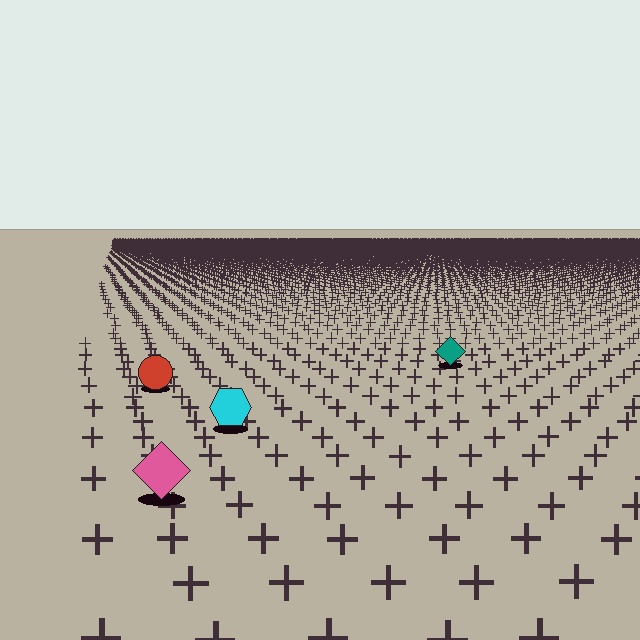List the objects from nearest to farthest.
From nearest to farthest: the pink diamond, the cyan hexagon, the red circle, the teal diamond.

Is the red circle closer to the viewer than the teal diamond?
Yes. The red circle is closer — you can tell from the texture gradient: the ground texture is coarser near it.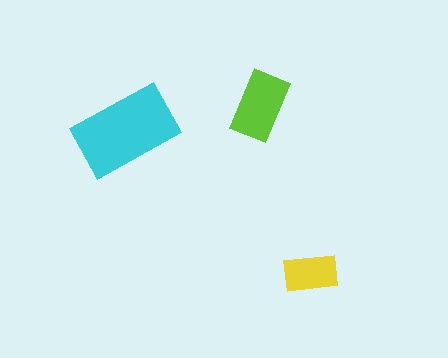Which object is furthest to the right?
The yellow rectangle is rightmost.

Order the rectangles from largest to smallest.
the cyan one, the lime one, the yellow one.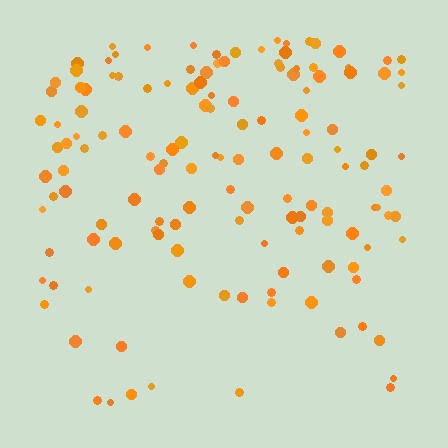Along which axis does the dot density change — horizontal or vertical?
Vertical.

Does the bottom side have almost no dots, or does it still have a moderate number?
Still a moderate number, just noticeably fewer than the top.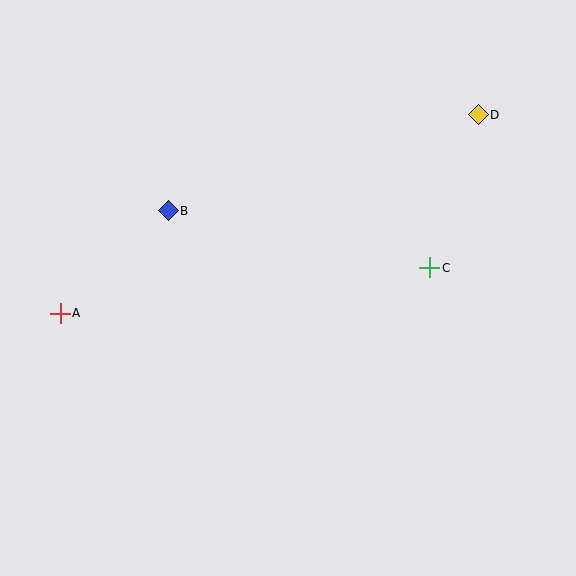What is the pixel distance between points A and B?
The distance between A and B is 149 pixels.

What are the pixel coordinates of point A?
Point A is at (60, 313).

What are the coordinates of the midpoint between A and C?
The midpoint between A and C is at (245, 290).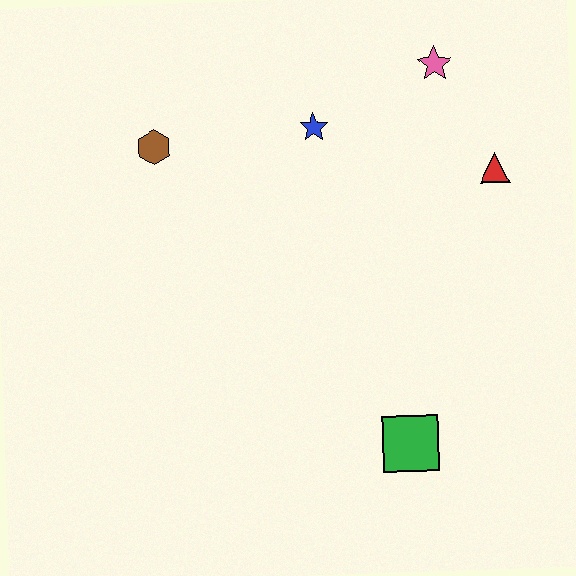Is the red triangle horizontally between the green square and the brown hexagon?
No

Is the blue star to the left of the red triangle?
Yes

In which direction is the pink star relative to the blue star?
The pink star is to the right of the blue star.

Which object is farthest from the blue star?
The green square is farthest from the blue star.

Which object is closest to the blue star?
The pink star is closest to the blue star.